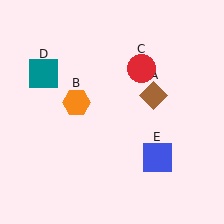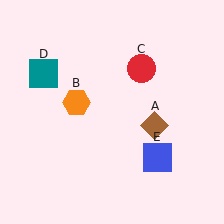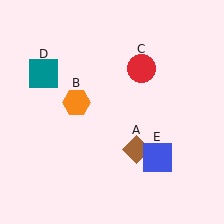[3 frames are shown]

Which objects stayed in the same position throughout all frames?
Orange hexagon (object B) and red circle (object C) and teal square (object D) and blue square (object E) remained stationary.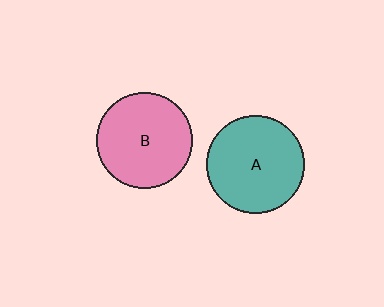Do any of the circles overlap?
No, none of the circles overlap.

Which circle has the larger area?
Circle A (teal).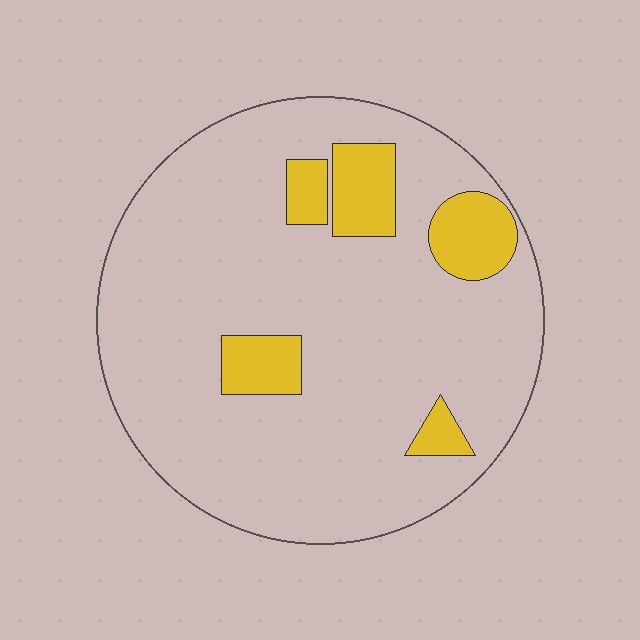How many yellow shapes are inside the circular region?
5.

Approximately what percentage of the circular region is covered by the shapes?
Approximately 15%.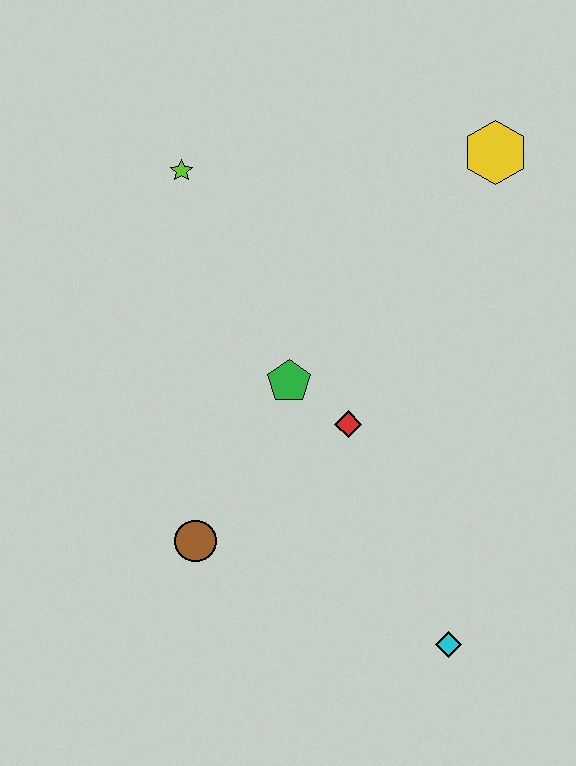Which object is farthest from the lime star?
The cyan diamond is farthest from the lime star.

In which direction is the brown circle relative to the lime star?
The brown circle is below the lime star.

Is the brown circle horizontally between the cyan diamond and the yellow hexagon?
No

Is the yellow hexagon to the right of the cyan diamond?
Yes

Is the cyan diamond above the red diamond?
No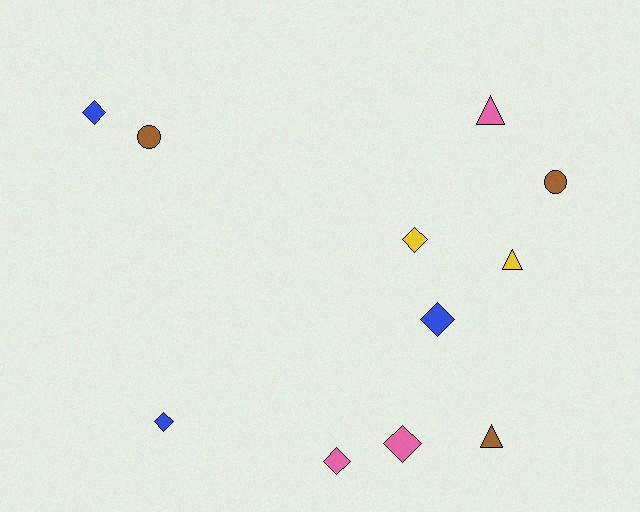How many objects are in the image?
There are 11 objects.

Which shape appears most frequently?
Diamond, with 6 objects.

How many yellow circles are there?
There are no yellow circles.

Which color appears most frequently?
Pink, with 3 objects.